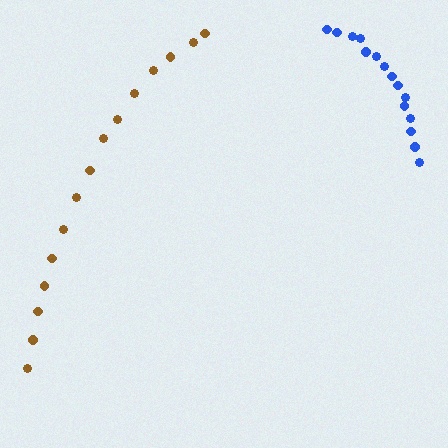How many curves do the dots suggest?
There are 2 distinct paths.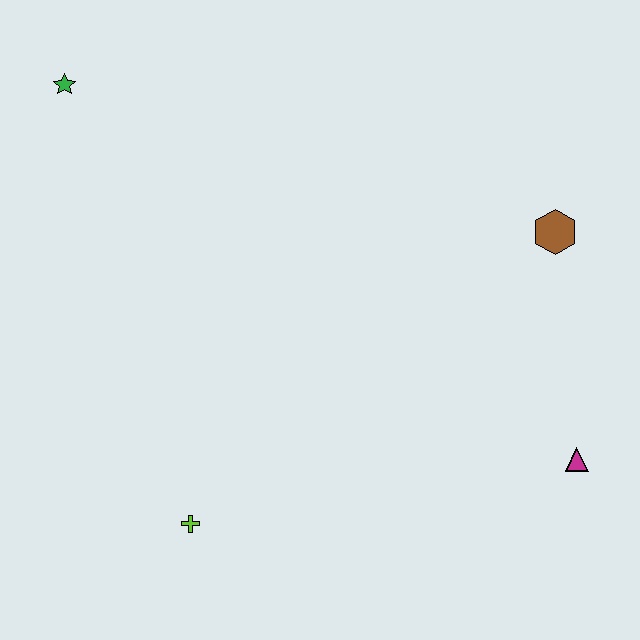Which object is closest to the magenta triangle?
The brown hexagon is closest to the magenta triangle.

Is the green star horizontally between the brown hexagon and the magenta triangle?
No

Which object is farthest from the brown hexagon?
The green star is farthest from the brown hexagon.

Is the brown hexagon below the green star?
Yes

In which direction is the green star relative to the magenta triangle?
The green star is to the left of the magenta triangle.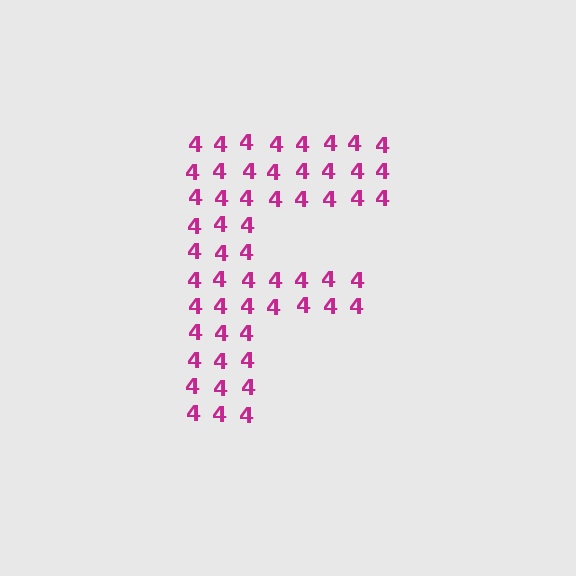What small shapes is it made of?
It is made of small digit 4's.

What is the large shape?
The large shape is the letter F.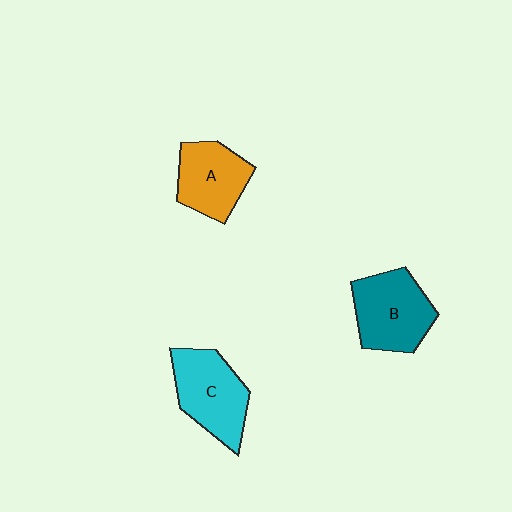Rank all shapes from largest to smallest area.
From largest to smallest: B (teal), C (cyan), A (orange).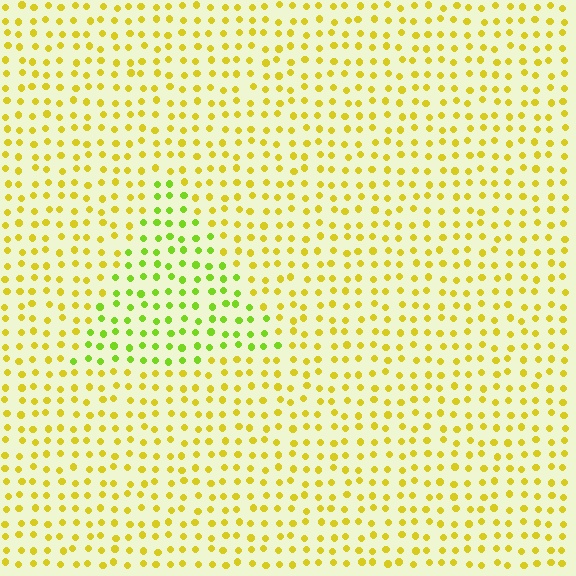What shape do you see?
I see a triangle.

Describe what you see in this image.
The image is filled with small yellow elements in a uniform arrangement. A triangle-shaped region is visible where the elements are tinted to a slightly different hue, forming a subtle color boundary.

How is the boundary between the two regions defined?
The boundary is defined purely by a slight shift in hue (about 36 degrees). Spacing, size, and orientation are identical on both sides.